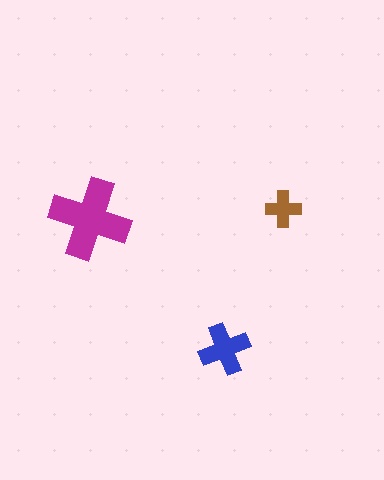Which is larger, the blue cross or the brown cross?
The blue one.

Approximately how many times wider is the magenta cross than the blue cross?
About 1.5 times wider.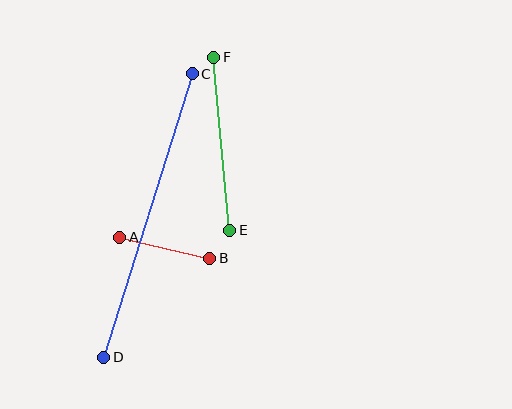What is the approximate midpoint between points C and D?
The midpoint is at approximately (148, 216) pixels.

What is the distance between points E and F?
The distance is approximately 174 pixels.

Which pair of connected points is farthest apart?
Points C and D are farthest apart.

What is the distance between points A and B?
The distance is approximately 92 pixels.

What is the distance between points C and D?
The distance is approximately 297 pixels.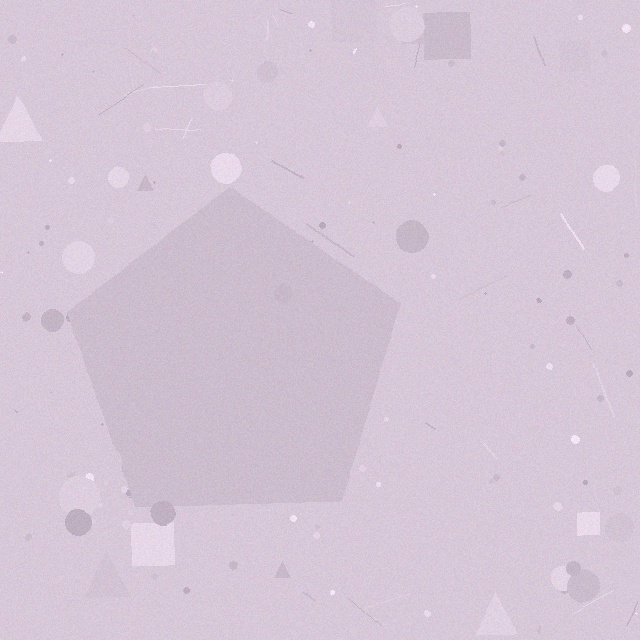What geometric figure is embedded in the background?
A pentagon is embedded in the background.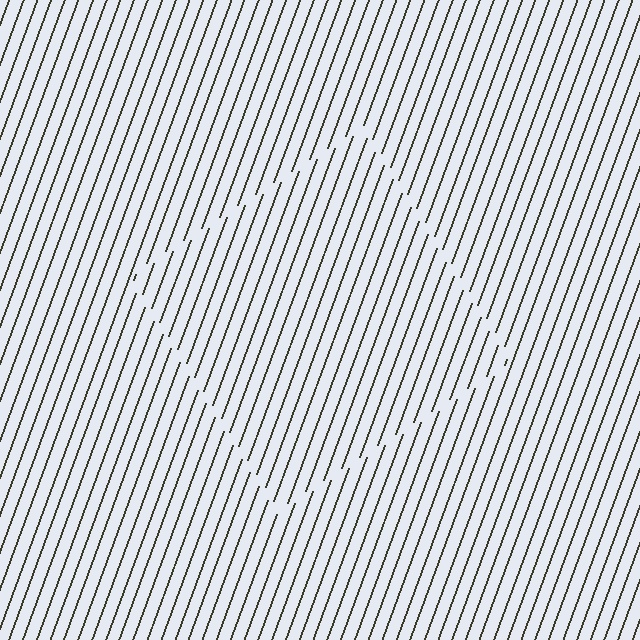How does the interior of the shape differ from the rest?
The interior of the shape contains the same grating, shifted by half a period — the contour is defined by the phase discontinuity where line-ends from the inner and outer gratings abut.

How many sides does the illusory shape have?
4 sides — the line-ends trace a square.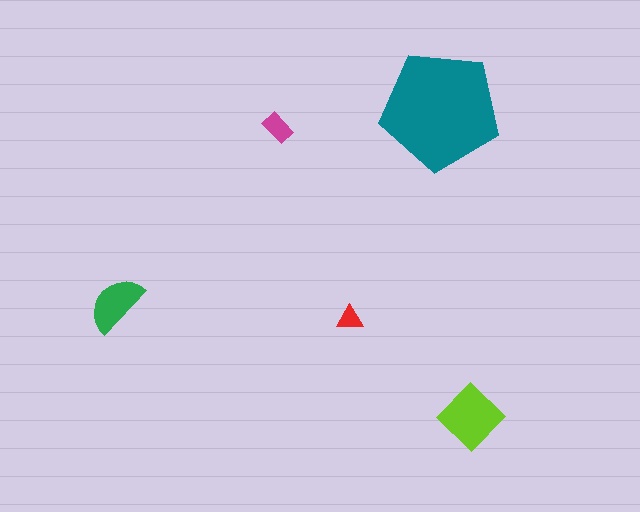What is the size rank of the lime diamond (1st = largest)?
2nd.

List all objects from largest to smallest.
The teal pentagon, the lime diamond, the green semicircle, the magenta rectangle, the red triangle.